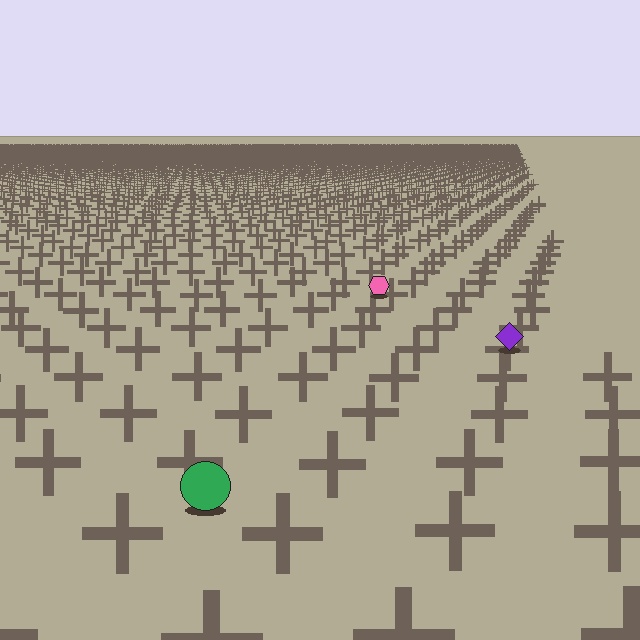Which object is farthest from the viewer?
The pink hexagon is farthest from the viewer. It appears smaller and the ground texture around it is denser.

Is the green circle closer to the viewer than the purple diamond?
Yes. The green circle is closer — you can tell from the texture gradient: the ground texture is coarser near it.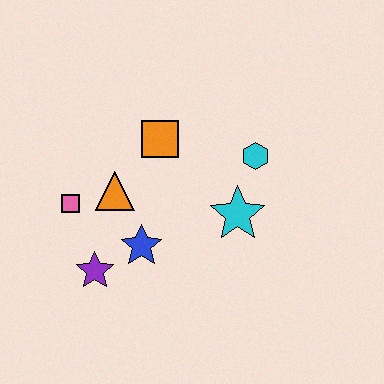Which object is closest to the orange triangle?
The pink square is closest to the orange triangle.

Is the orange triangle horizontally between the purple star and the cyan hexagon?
Yes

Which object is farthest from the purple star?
The cyan hexagon is farthest from the purple star.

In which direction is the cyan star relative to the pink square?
The cyan star is to the right of the pink square.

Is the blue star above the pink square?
No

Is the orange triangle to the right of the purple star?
Yes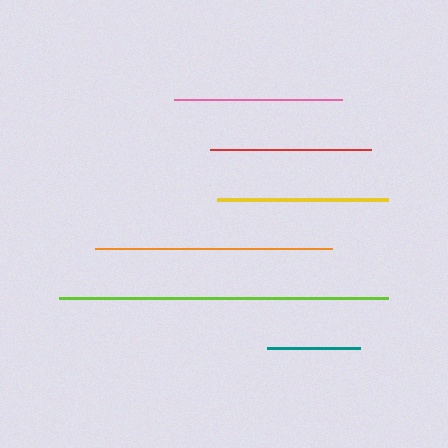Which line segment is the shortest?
The teal line is the shortest at approximately 93 pixels.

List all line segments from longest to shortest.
From longest to shortest: lime, orange, yellow, pink, red, teal.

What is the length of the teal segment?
The teal segment is approximately 93 pixels long.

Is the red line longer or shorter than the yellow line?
The yellow line is longer than the red line.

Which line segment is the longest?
The lime line is the longest at approximately 329 pixels.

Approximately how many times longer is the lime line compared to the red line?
The lime line is approximately 2.0 times the length of the red line.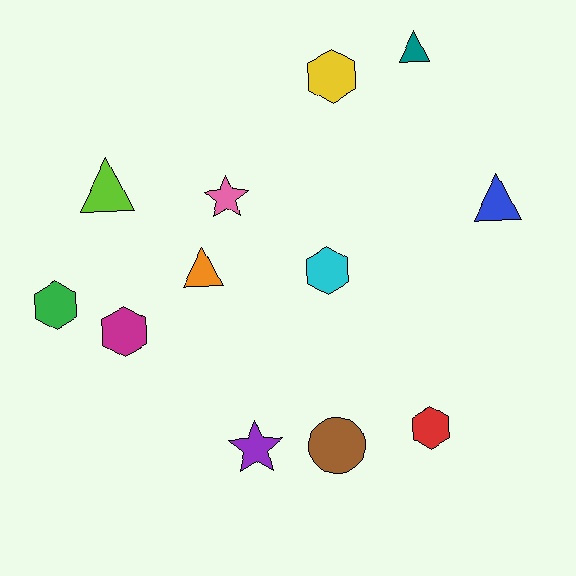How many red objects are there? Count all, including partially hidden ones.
There is 1 red object.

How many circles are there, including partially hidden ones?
There is 1 circle.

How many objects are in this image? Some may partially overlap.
There are 12 objects.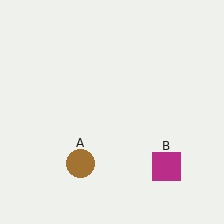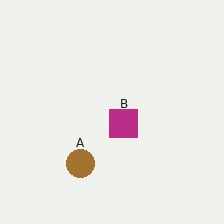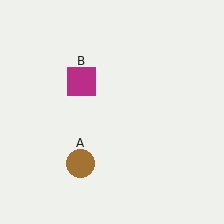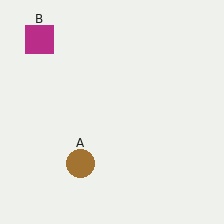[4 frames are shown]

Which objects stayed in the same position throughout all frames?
Brown circle (object A) remained stationary.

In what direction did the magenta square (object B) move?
The magenta square (object B) moved up and to the left.